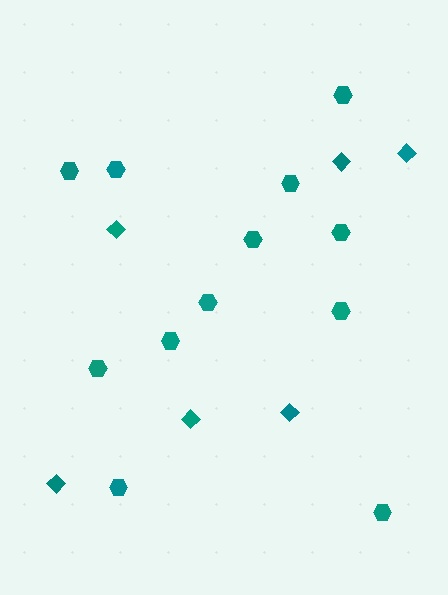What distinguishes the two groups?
There are 2 groups: one group of hexagons (12) and one group of diamonds (6).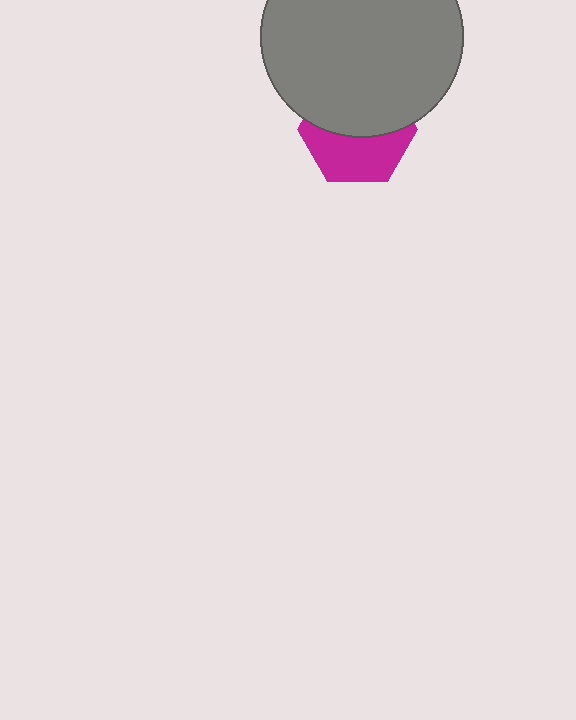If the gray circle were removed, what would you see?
You would see the complete magenta hexagon.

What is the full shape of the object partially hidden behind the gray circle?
The partially hidden object is a magenta hexagon.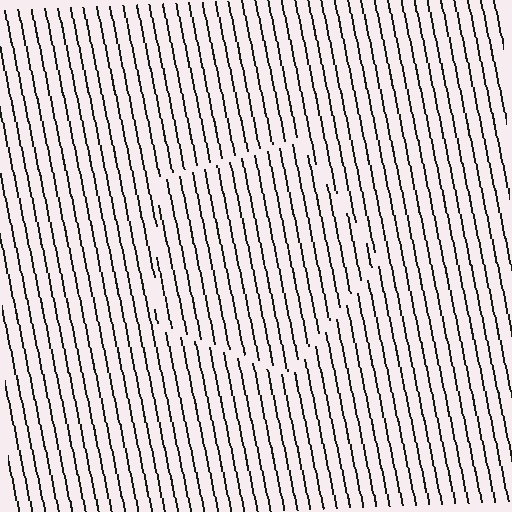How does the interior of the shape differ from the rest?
The interior of the shape contains the same grating, shifted by half a period — the contour is defined by the phase discontinuity where line-ends from the inner and outer gratings abut.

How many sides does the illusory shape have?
5 sides — the line-ends trace a pentagon.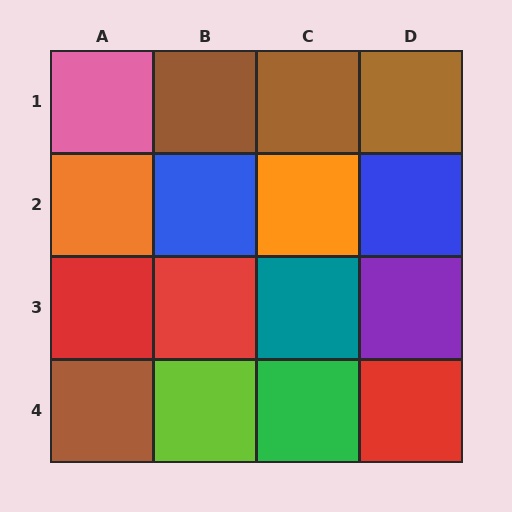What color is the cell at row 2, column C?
Orange.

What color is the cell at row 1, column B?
Brown.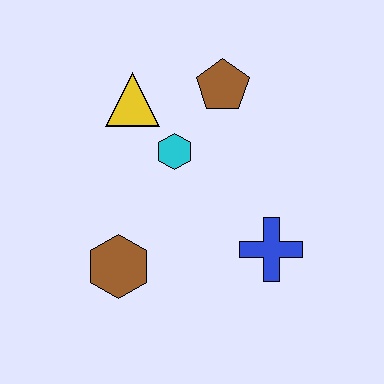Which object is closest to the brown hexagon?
The cyan hexagon is closest to the brown hexagon.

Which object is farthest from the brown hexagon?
The brown pentagon is farthest from the brown hexagon.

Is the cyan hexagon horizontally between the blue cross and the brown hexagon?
Yes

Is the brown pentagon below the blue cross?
No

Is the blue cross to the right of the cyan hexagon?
Yes